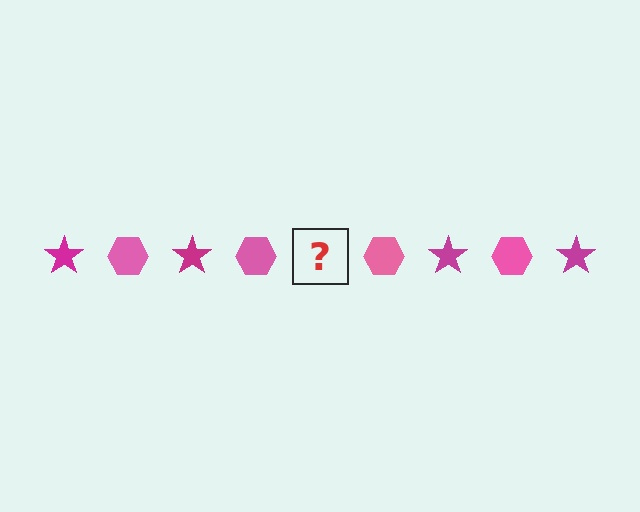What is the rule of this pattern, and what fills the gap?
The rule is that the pattern alternates between magenta star and pink hexagon. The gap should be filled with a magenta star.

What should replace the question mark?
The question mark should be replaced with a magenta star.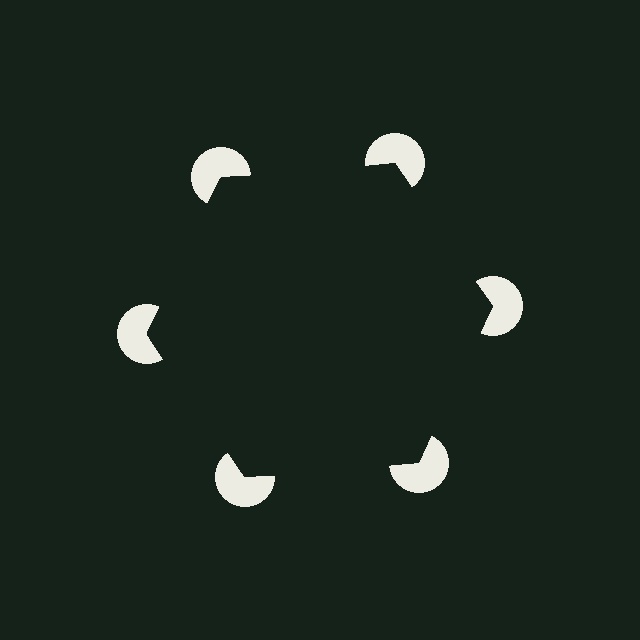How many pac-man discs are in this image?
There are 6 — one at each vertex of the illusory hexagon.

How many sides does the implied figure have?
6 sides.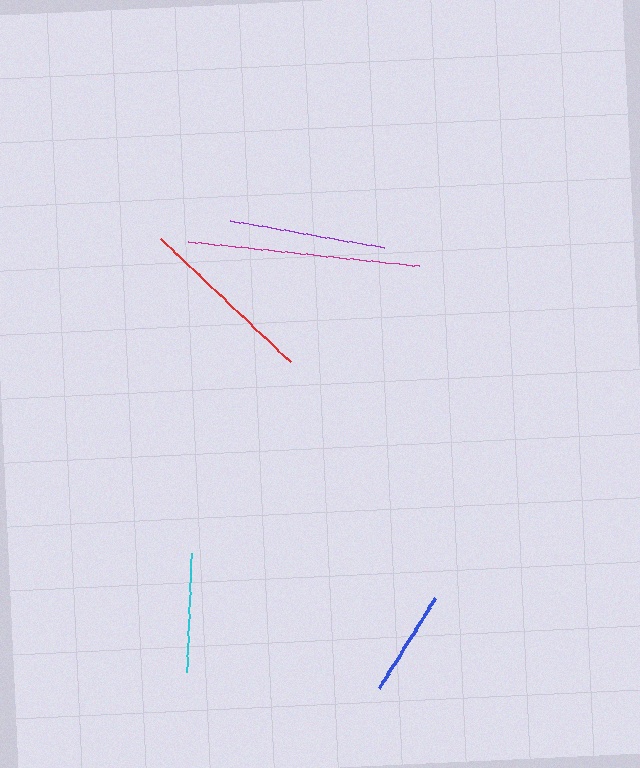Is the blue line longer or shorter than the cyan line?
The cyan line is longer than the blue line.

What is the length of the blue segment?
The blue segment is approximately 105 pixels long.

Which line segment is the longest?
The magenta line is the longest at approximately 231 pixels.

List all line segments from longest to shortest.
From longest to shortest: magenta, red, purple, cyan, blue.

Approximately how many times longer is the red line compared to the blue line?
The red line is approximately 1.7 times the length of the blue line.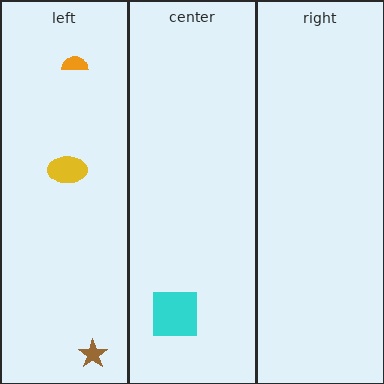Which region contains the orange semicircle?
The left region.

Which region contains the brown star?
The left region.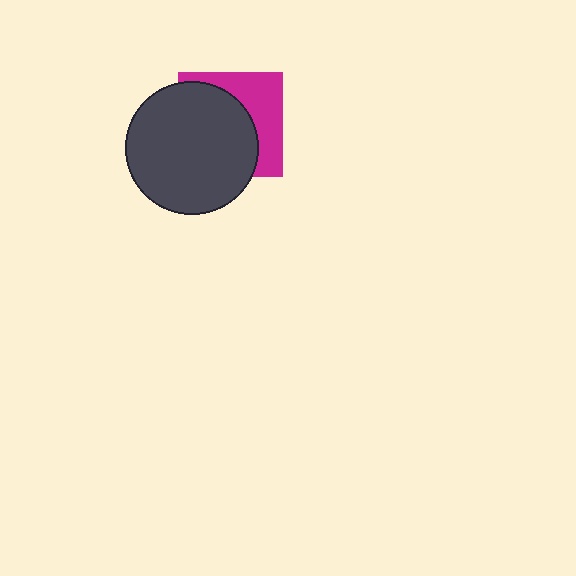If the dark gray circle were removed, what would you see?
You would see the complete magenta square.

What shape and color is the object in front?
The object in front is a dark gray circle.